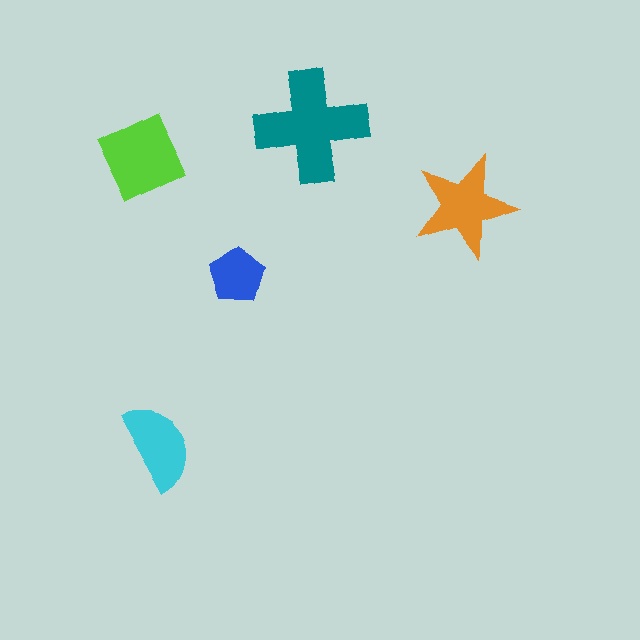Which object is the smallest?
The blue pentagon.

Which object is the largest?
The teal cross.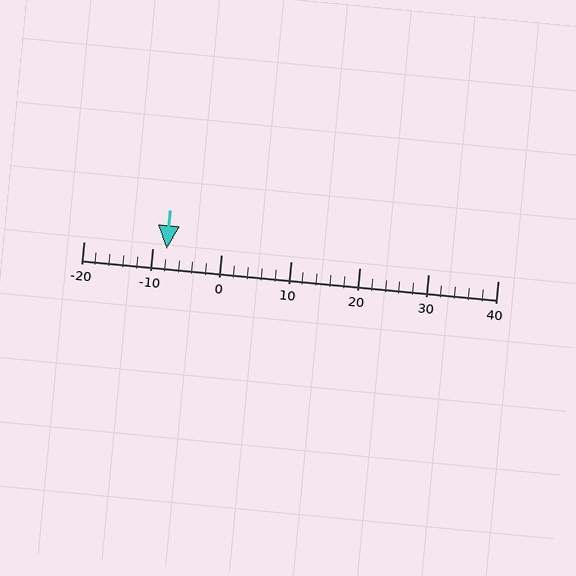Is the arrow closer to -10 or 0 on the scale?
The arrow is closer to -10.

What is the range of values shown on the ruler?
The ruler shows values from -20 to 40.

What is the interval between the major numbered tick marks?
The major tick marks are spaced 10 units apart.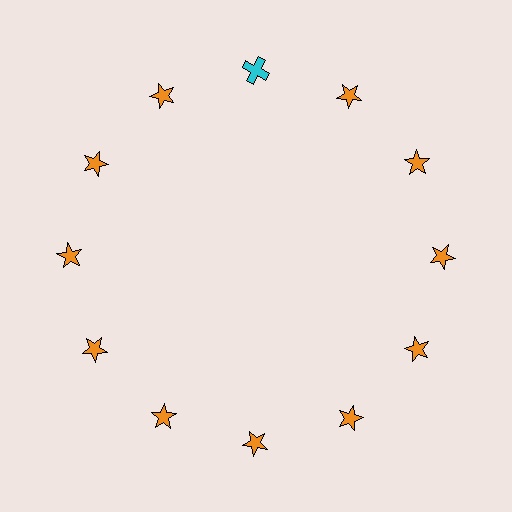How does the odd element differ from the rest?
It differs in both color (cyan instead of orange) and shape (cross instead of star).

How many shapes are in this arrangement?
There are 12 shapes arranged in a ring pattern.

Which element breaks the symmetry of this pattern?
The cyan cross at roughly the 12 o'clock position breaks the symmetry. All other shapes are orange stars.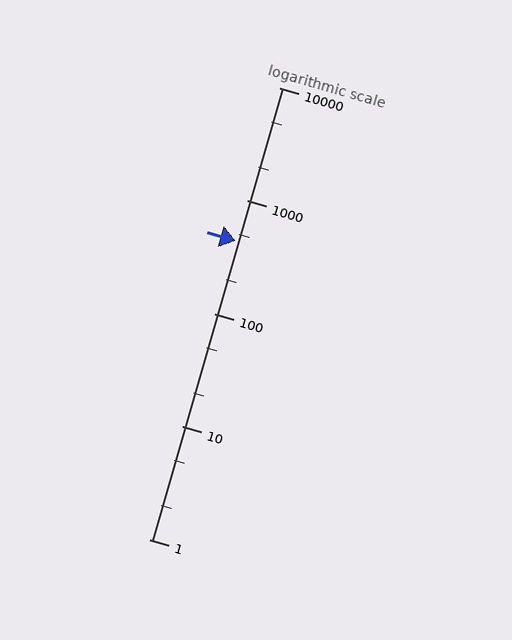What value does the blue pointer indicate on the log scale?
The pointer indicates approximately 440.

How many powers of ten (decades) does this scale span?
The scale spans 4 decades, from 1 to 10000.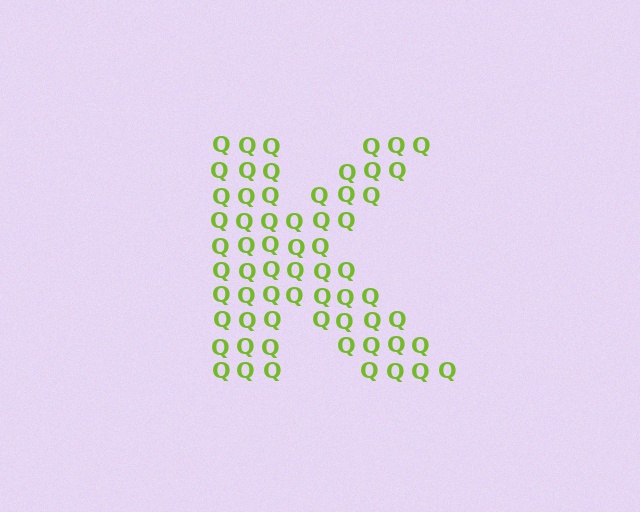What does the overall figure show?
The overall figure shows the letter K.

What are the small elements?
The small elements are letter Q's.